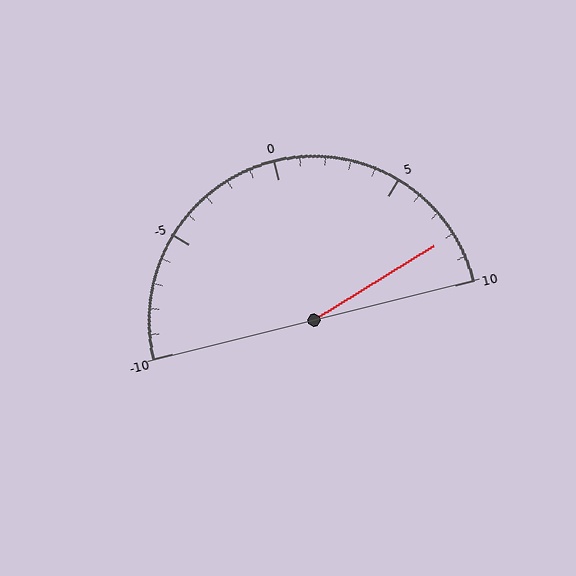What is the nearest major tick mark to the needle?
The nearest major tick mark is 10.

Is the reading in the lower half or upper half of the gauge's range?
The reading is in the upper half of the range (-10 to 10).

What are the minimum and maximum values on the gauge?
The gauge ranges from -10 to 10.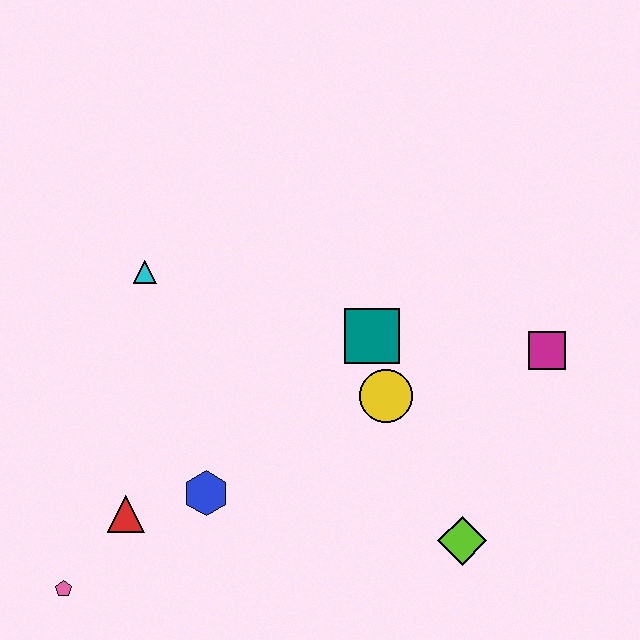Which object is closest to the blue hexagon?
The red triangle is closest to the blue hexagon.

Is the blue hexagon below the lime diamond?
No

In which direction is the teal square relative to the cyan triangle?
The teal square is to the right of the cyan triangle.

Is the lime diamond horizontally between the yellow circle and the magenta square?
Yes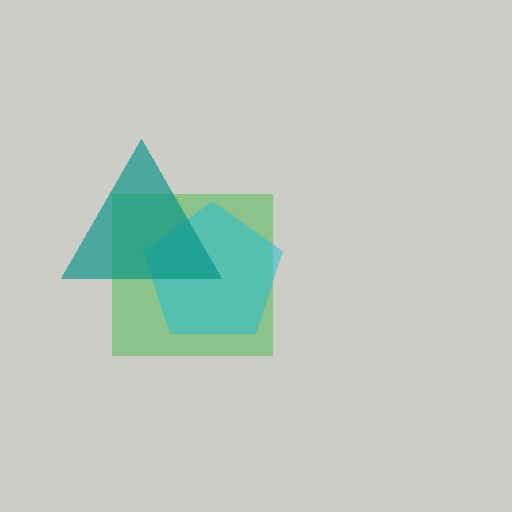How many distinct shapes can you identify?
There are 3 distinct shapes: a green square, a cyan pentagon, a teal triangle.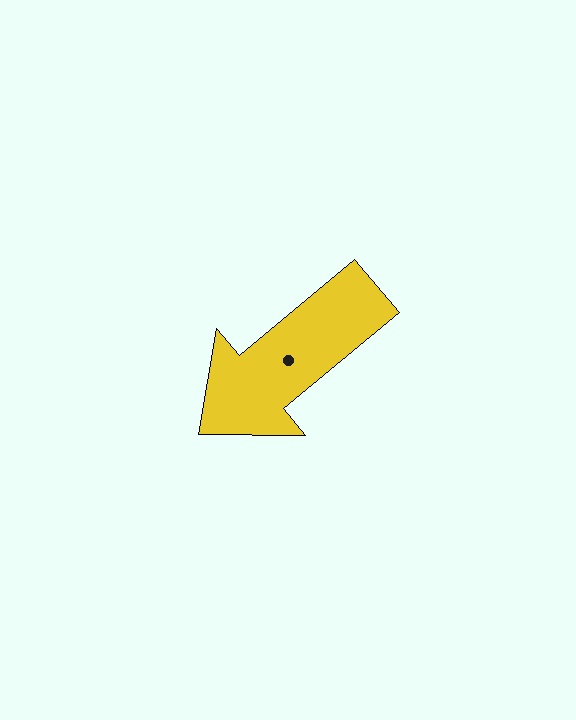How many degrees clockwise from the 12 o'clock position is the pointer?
Approximately 230 degrees.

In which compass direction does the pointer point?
Southwest.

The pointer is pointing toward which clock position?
Roughly 8 o'clock.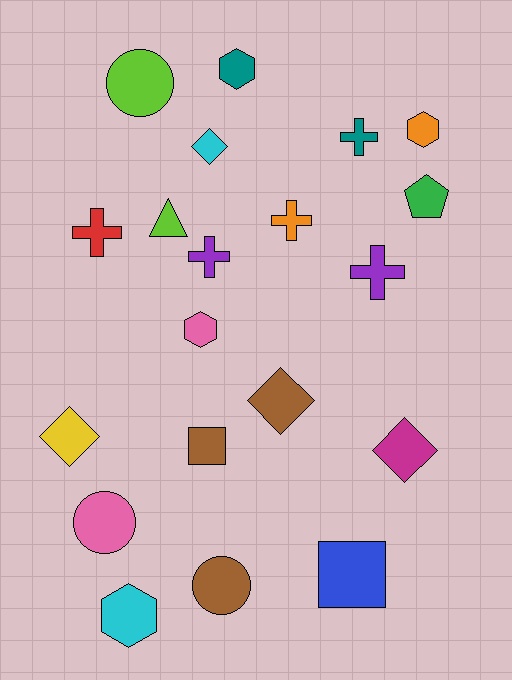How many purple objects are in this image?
There are 2 purple objects.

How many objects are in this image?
There are 20 objects.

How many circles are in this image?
There are 3 circles.